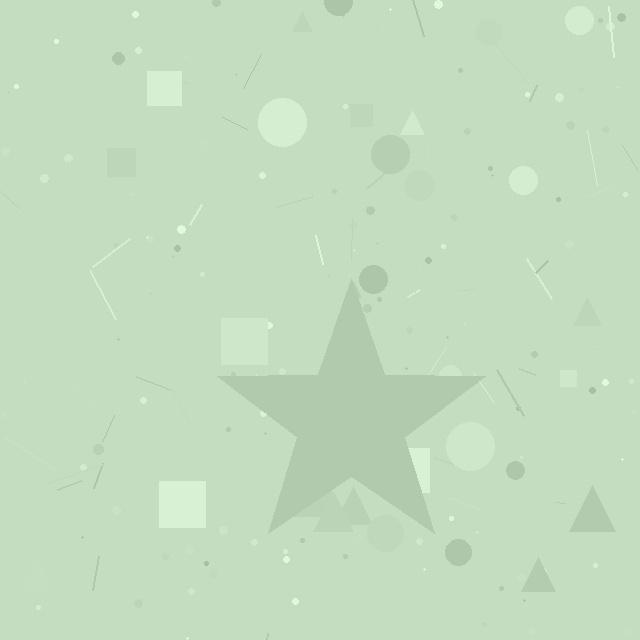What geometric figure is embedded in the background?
A star is embedded in the background.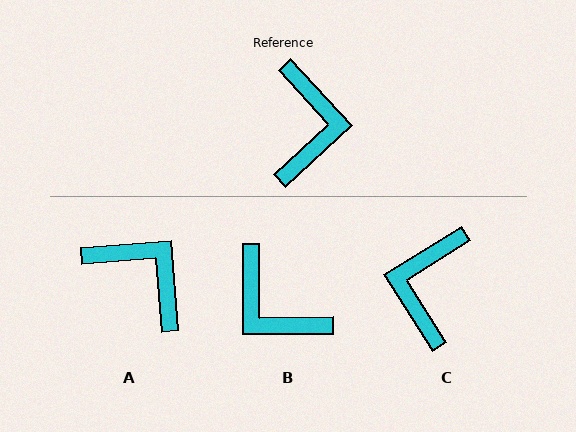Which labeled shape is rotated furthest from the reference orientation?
C, about 169 degrees away.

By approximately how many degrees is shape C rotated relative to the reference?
Approximately 169 degrees counter-clockwise.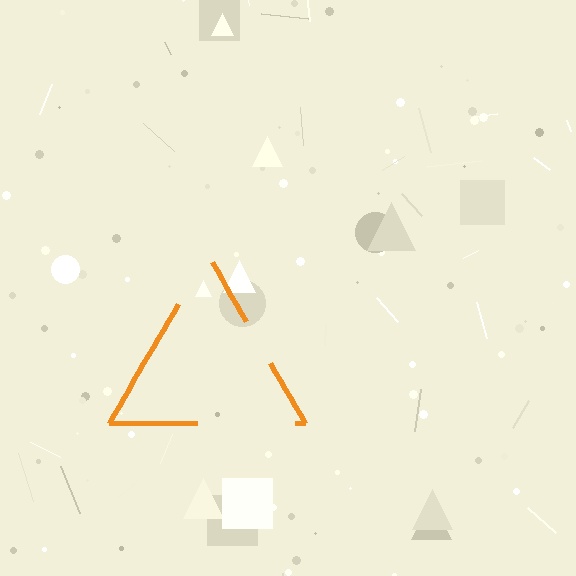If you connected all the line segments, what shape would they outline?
They would outline a triangle.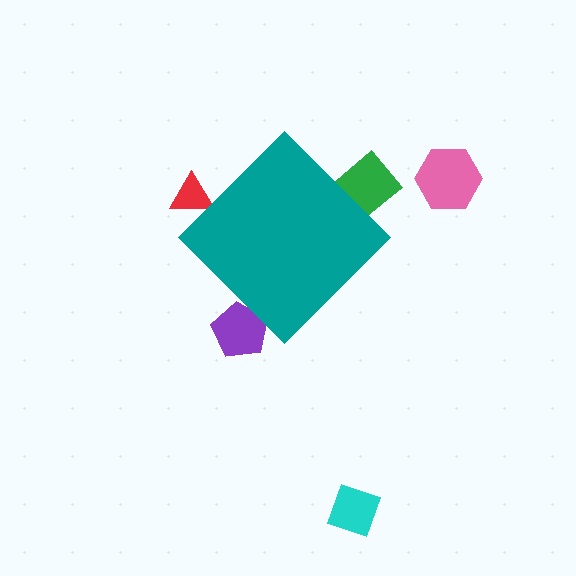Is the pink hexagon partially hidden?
No, the pink hexagon is fully visible.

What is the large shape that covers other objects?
A teal diamond.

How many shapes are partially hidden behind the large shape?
3 shapes are partially hidden.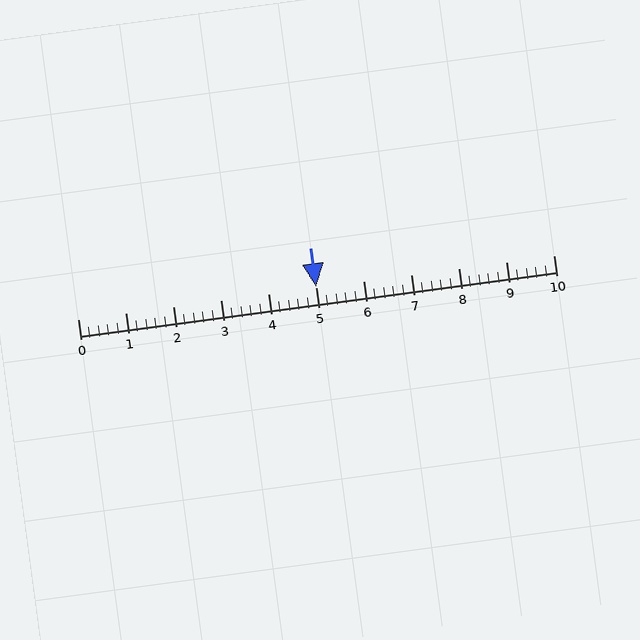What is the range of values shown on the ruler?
The ruler shows values from 0 to 10.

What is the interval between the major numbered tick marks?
The major tick marks are spaced 1 units apart.